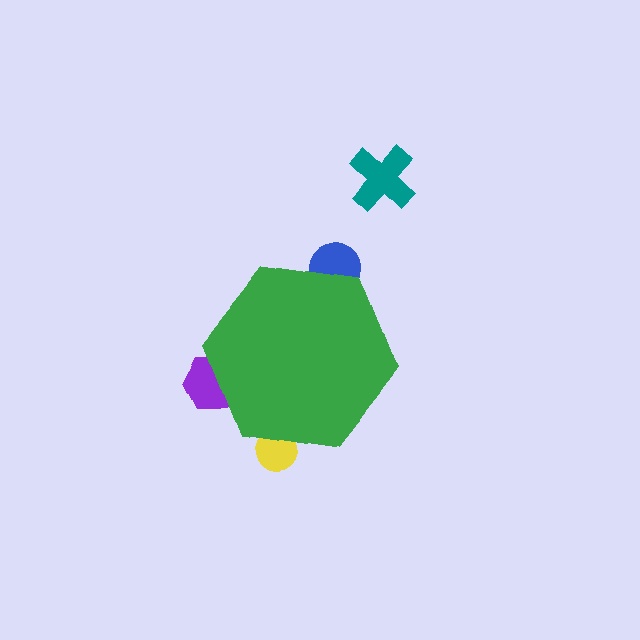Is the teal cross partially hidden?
No, the teal cross is fully visible.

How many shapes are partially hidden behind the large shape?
3 shapes are partially hidden.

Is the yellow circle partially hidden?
Yes, the yellow circle is partially hidden behind the green hexagon.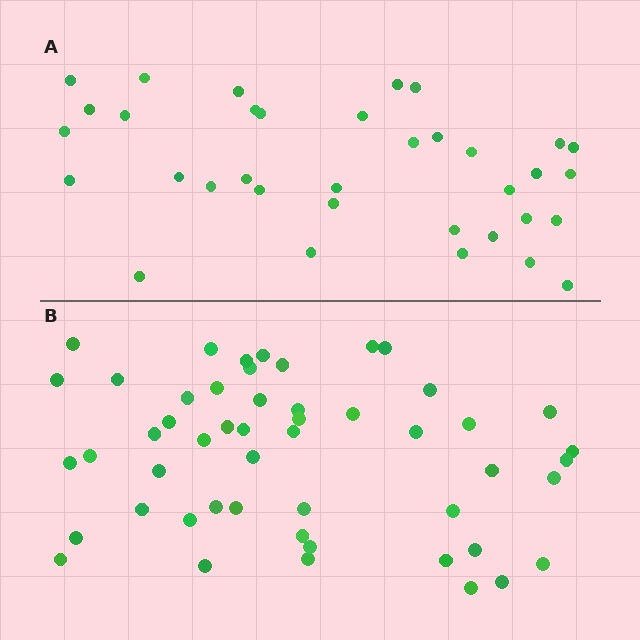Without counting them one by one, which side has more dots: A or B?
Region B (the bottom region) has more dots.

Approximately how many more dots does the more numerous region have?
Region B has approximately 15 more dots than region A.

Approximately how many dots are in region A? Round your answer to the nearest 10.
About 40 dots. (The exact count is 35, which rounds to 40.)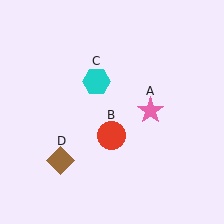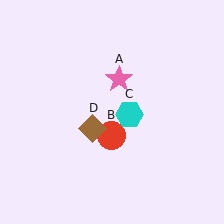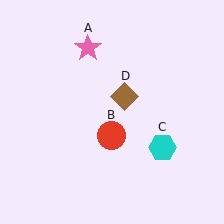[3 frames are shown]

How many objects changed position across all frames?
3 objects changed position: pink star (object A), cyan hexagon (object C), brown diamond (object D).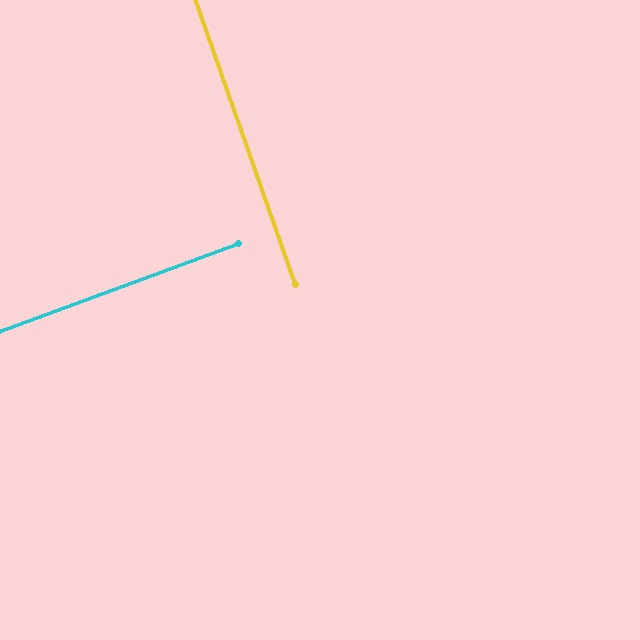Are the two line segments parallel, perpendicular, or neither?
Perpendicular — they meet at approximately 89°.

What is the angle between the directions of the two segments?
Approximately 89 degrees.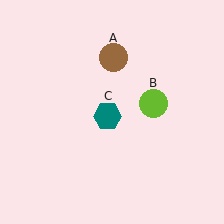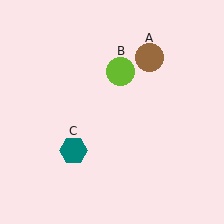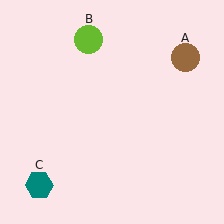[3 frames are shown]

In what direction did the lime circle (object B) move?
The lime circle (object B) moved up and to the left.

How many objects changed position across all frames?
3 objects changed position: brown circle (object A), lime circle (object B), teal hexagon (object C).